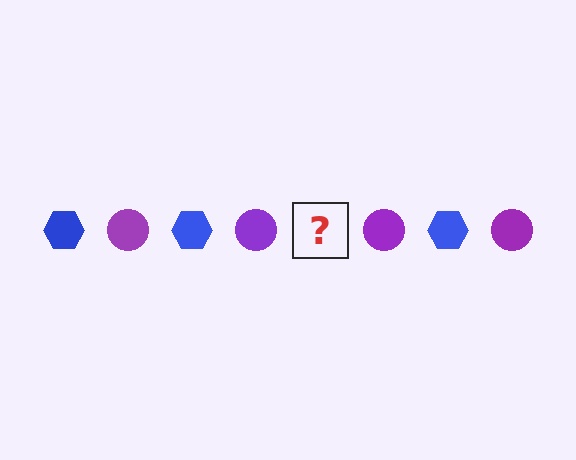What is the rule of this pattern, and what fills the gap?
The rule is that the pattern alternates between blue hexagon and purple circle. The gap should be filled with a blue hexagon.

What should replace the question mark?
The question mark should be replaced with a blue hexagon.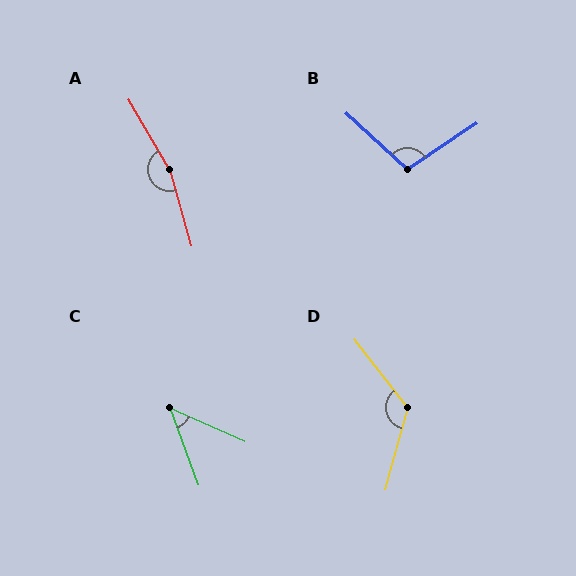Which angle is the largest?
A, at approximately 165 degrees.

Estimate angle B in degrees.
Approximately 104 degrees.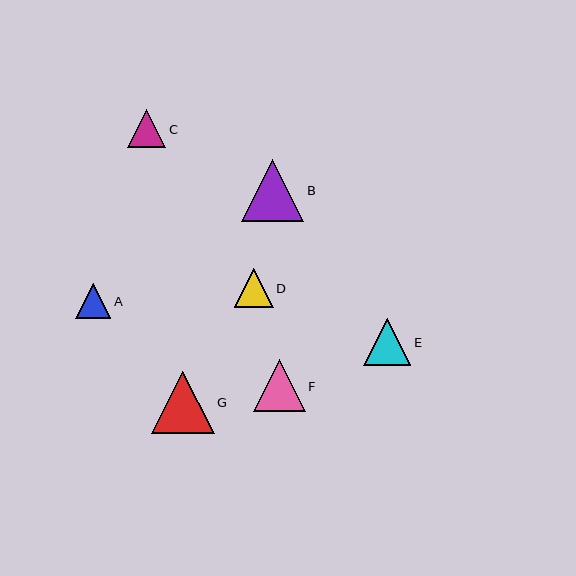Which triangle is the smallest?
Triangle A is the smallest with a size of approximately 36 pixels.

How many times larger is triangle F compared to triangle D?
Triangle F is approximately 1.3 times the size of triangle D.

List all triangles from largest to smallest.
From largest to smallest: G, B, F, E, D, C, A.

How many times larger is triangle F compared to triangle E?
Triangle F is approximately 1.1 times the size of triangle E.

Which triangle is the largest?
Triangle G is the largest with a size of approximately 63 pixels.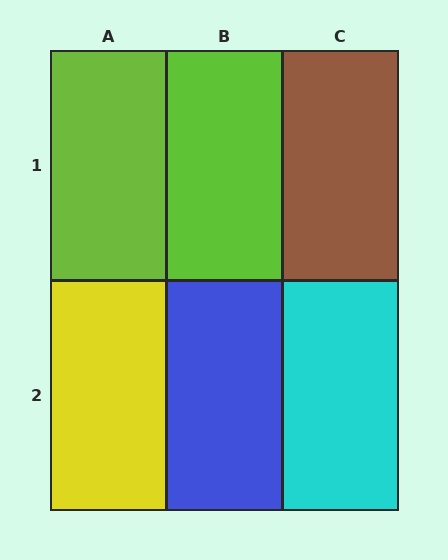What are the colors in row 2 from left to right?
Yellow, blue, cyan.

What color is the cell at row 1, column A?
Lime.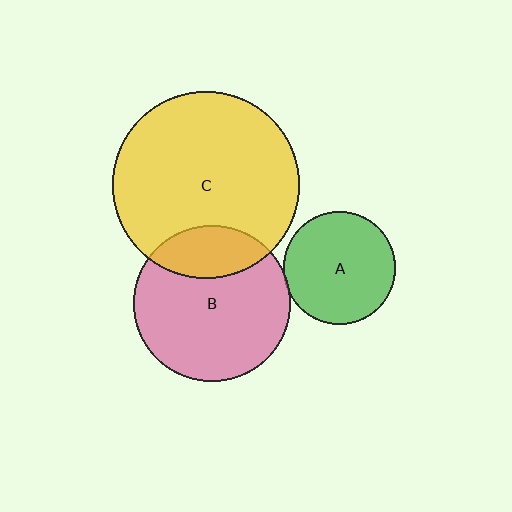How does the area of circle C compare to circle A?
Approximately 2.7 times.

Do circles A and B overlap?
Yes.